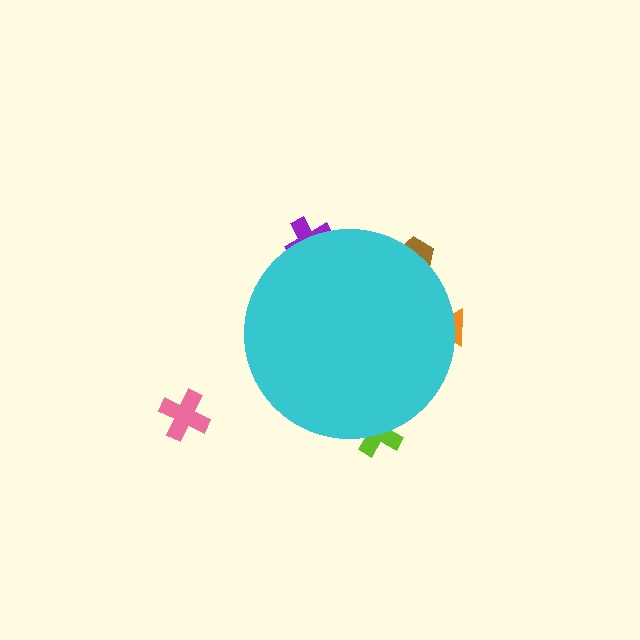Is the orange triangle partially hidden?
Yes, the orange triangle is partially hidden behind the cyan circle.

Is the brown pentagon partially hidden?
Yes, the brown pentagon is partially hidden behind the cyan circle.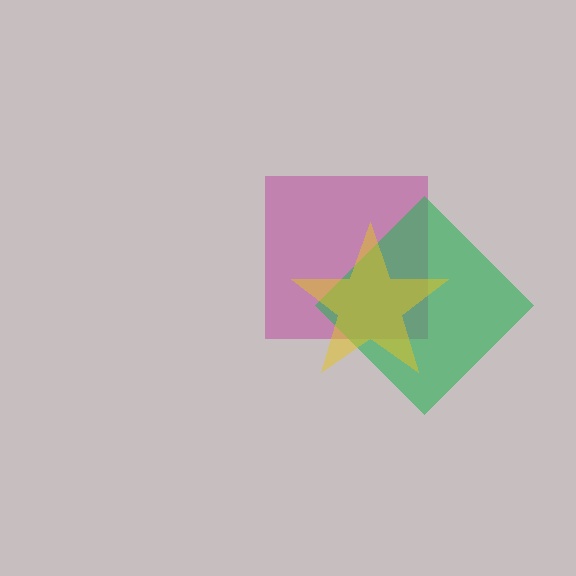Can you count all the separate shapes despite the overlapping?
Yes, there are 3 separate shapes.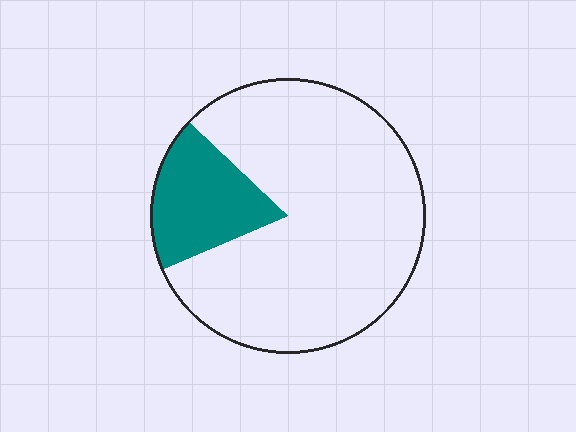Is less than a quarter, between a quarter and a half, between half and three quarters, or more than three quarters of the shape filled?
Less than a quarter.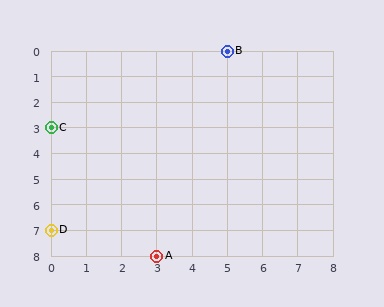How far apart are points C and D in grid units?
Points C and D are 4 rows apart.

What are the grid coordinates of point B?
Point B is at grid coordinates (5, 0).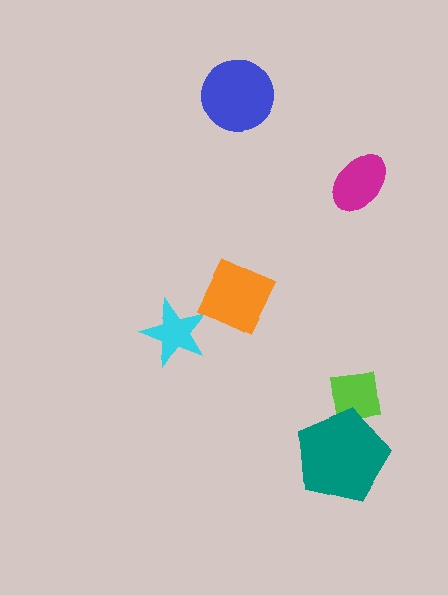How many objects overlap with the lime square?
1 object overlaps with the lime square.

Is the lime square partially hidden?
Yes, it is partially covered by another shape.